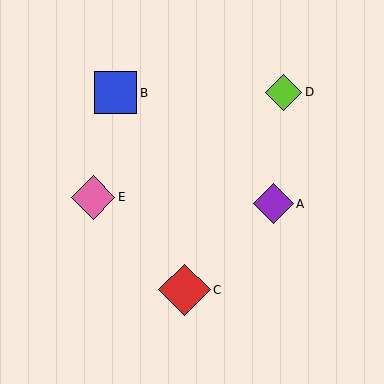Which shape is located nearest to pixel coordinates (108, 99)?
The blue square (labeled B) at (115, 93) is nearest to that location.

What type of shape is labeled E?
Shape E is a pink diamond.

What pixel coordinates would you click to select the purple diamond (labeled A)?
Click at (273, 204) to select the purple diamond A.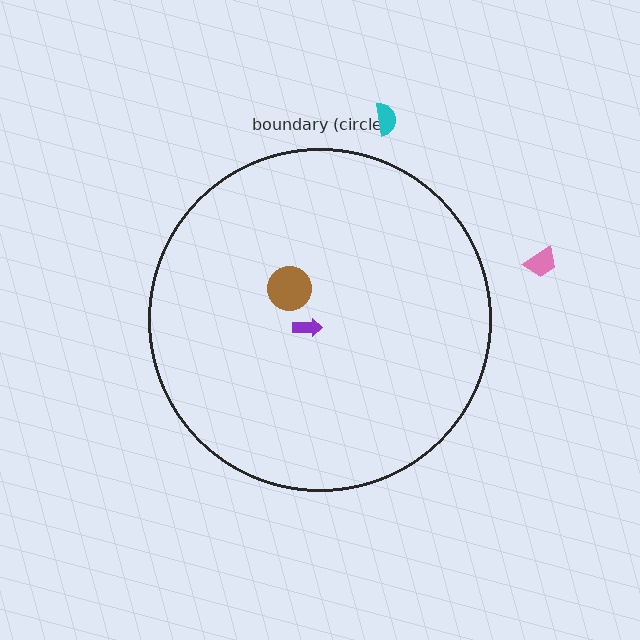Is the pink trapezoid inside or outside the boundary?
Outside.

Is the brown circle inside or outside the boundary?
Inside.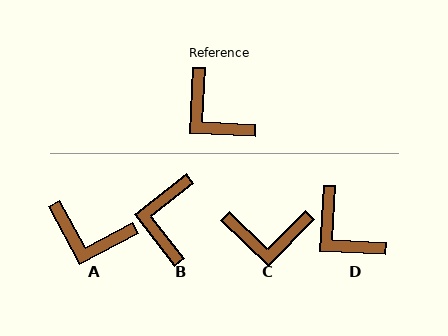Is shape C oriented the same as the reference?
No, it is off by about 49 degrees.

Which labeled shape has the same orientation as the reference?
D.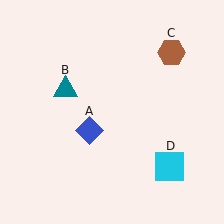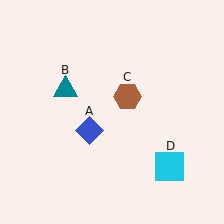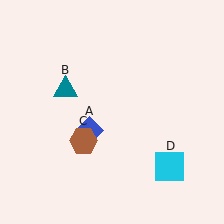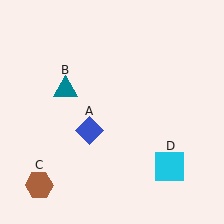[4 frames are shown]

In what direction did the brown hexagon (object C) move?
The brown hexagon (object C) moved down and to the left.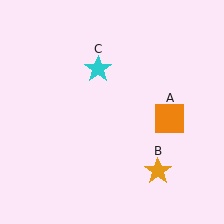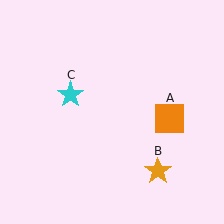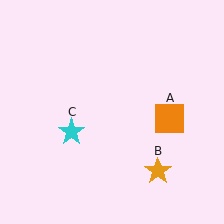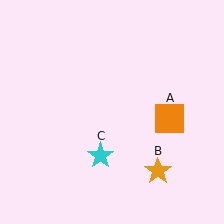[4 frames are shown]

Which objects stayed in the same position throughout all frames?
Orange square (object A) and orange star (object B) remained stationary.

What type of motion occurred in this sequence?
The cyan star (object C) rotated counterclockwise around the center of the scene.